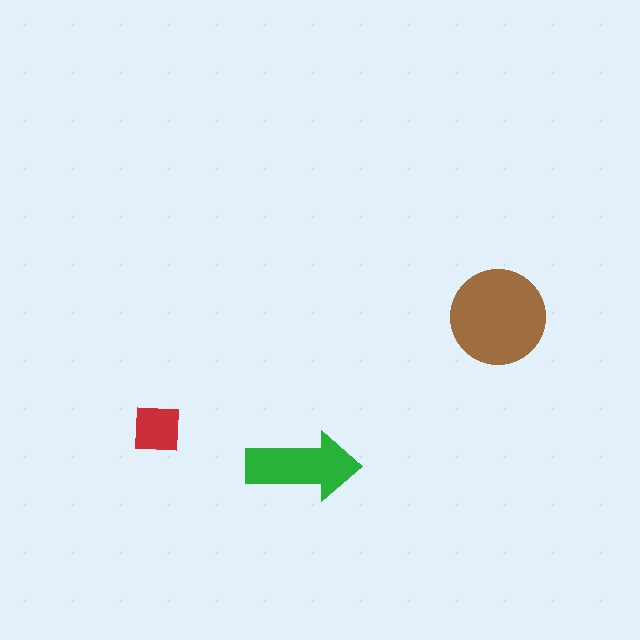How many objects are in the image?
There are 3 objects in the image.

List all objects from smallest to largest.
The red square, the green arrow, the brown circle.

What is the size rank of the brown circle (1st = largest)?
1st.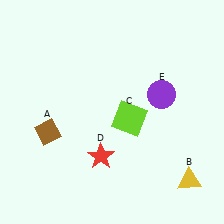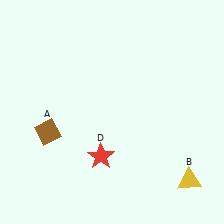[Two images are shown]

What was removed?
The purple circle (E), the lime square (C) were removed in Image 2.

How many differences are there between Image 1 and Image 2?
There are 2 differences between the two images.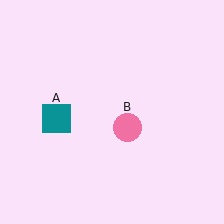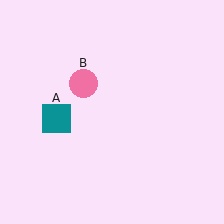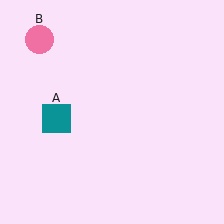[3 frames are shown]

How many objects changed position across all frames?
1 object changed position: pink circle (object B).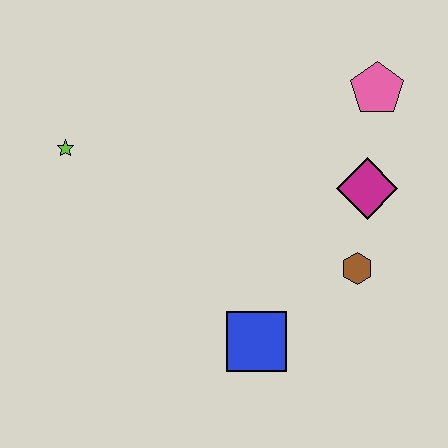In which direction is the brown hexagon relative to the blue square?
The brown hexagon is to the right of the blue square.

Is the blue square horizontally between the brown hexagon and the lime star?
Yes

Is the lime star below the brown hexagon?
No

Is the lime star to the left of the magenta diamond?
Yes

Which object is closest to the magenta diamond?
The brown hexagon is closest to the magenta diamond.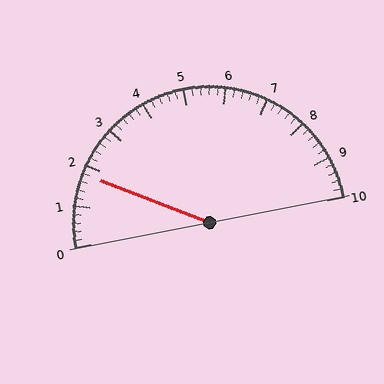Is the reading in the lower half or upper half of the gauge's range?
The reading is in the lower half of the range (0 to 10).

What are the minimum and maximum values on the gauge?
The gauge ranges from 0 to 10.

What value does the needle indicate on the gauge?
The needle indicates approximately 1.8.